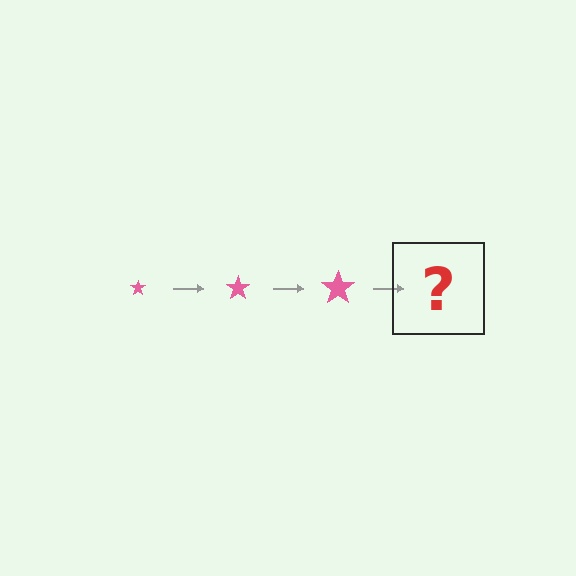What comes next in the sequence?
The next element should be a pink star, larger than the previous one.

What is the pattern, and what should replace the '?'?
The pattern is that the star gets progressively larger each step. The '?' should be a pink star, larger than the previous one.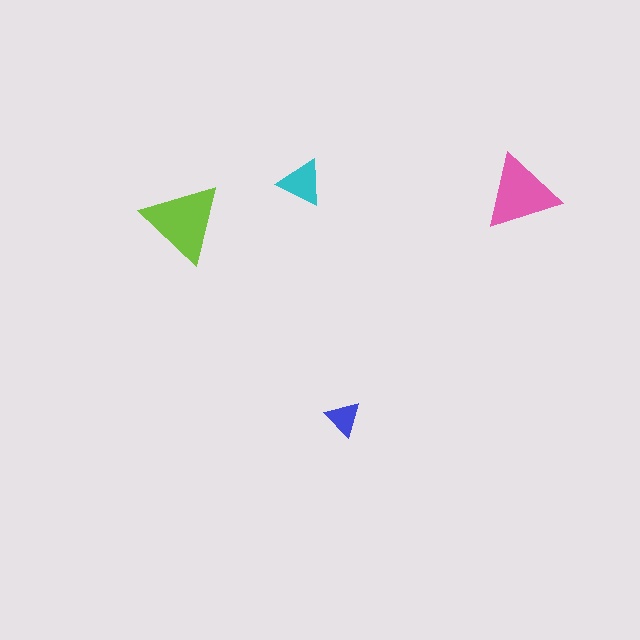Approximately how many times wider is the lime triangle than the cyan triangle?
About 1.5 times wider.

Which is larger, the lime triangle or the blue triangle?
The lime one.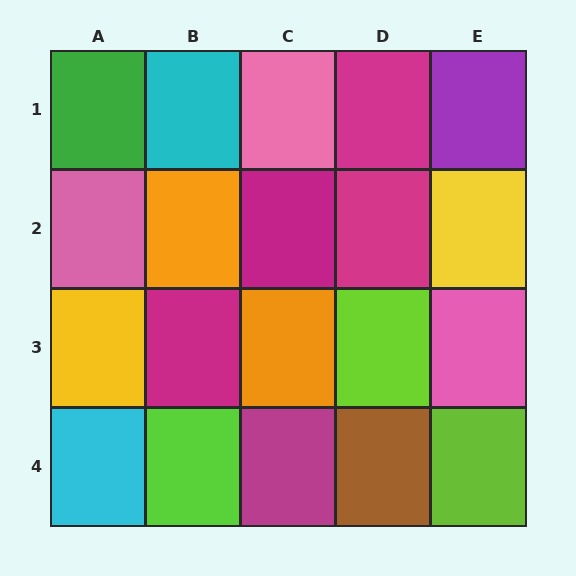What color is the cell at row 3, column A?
Yellow.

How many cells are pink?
3 cells are pink.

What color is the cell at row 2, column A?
Pink.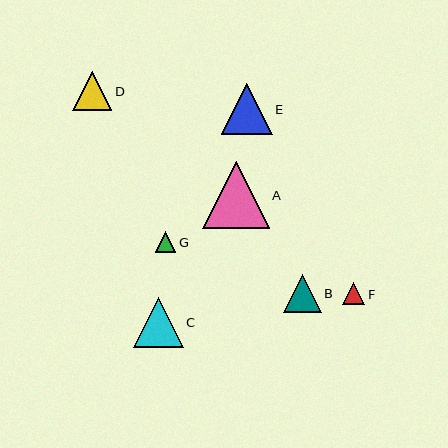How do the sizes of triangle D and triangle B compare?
Triangle D and triangle B are approximately the same size.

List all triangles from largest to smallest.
From largest to smallest: A, E, C, D, B, F, G.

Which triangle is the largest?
Triangle A is the largest with a size of approximately 66 pixels.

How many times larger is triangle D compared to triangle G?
Triangle D is approximately 1.9 times the size of triangle G.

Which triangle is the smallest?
Triangle G is the smallest with a size of approximately 20 pixels.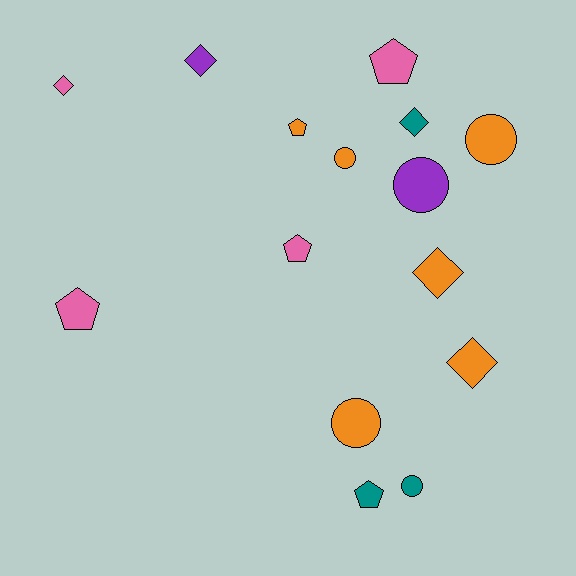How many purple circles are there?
There is 1 purple circle.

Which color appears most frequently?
Orange, with 6 objects.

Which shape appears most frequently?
Circle, with 5 objects.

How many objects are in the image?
There are 15 objects.